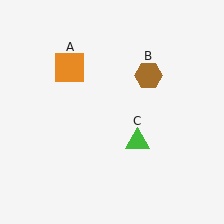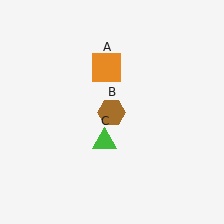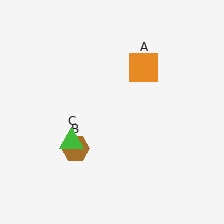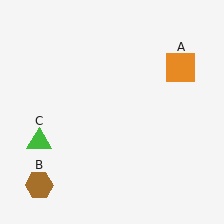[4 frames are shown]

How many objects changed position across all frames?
3 objects changed position: orange square (object A), brown hexagon (object B), green triangle (object C).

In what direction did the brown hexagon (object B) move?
The brown hexagon (object B) moved down and to the left.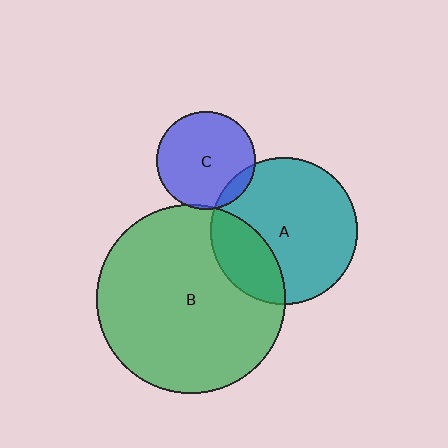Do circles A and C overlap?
Yes.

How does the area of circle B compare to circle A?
Approximately 1.6 times.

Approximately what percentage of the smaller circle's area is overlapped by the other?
Approximately 10%.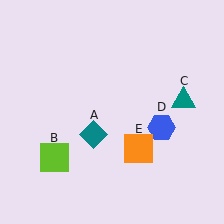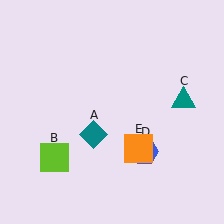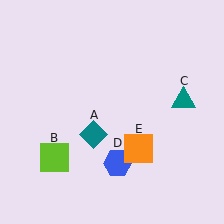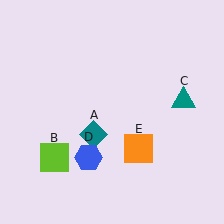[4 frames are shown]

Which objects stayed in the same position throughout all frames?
Teal diamond (object A) and lime square (object B) and teal triangle (object C) and orange square (object E) remained stationary.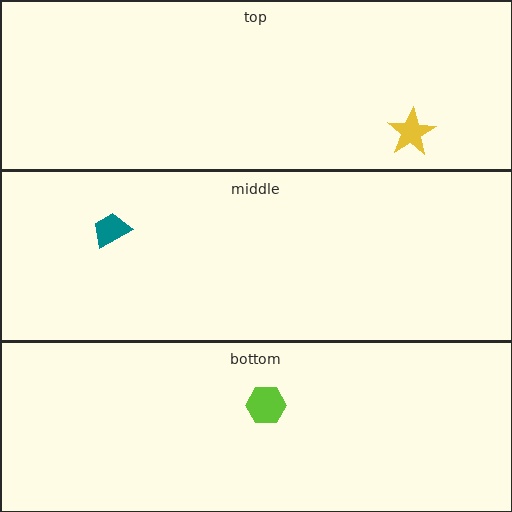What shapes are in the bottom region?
The lime hexagon.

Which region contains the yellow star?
The top region.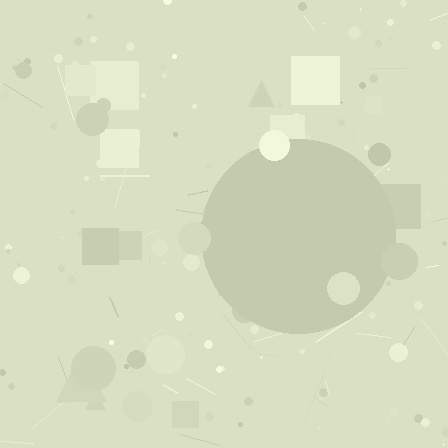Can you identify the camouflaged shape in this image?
The camouflaged shape is a circle.